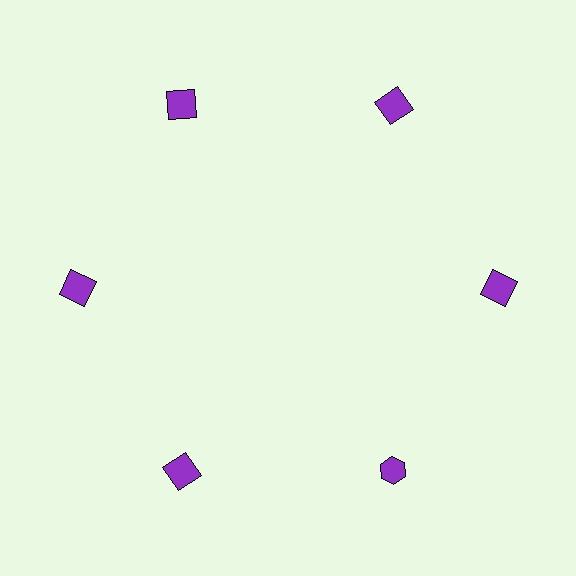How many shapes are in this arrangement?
There are 6 shapes arranged in a ring pattern.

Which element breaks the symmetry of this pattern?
The purple hexagon at roughly the 5 o'clock position breaks the symmetry. All other shapes are purple squares.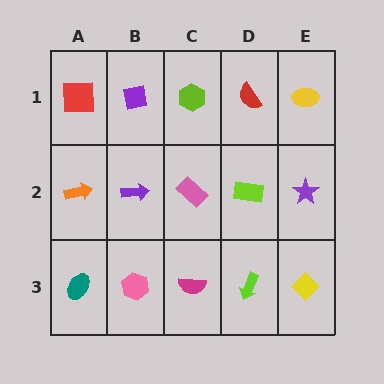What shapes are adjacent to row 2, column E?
A yellow ellipse (row 1, column E), a yellow diamond (row 3, column E), a lime rectangle (row 2, column D).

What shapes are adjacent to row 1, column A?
An orange arrow (row 2, column A), a purple square (row 1, column B).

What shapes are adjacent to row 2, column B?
A purple square (row 1, column B), a pink hexagon (row 3, column B), an orange arrow (row 2, column A), a pink rectangle (row 2, column C).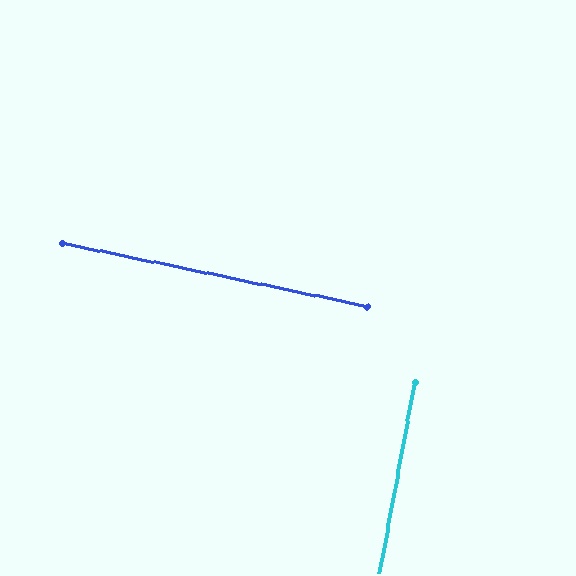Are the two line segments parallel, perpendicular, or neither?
Perpendicular — they meet at approximately 89°.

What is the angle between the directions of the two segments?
Approximately 89 degrees.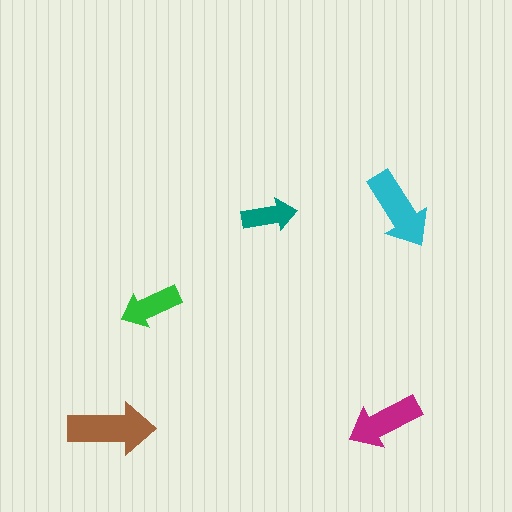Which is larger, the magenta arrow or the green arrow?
The magenta one.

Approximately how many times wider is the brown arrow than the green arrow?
About 1.5 times wider.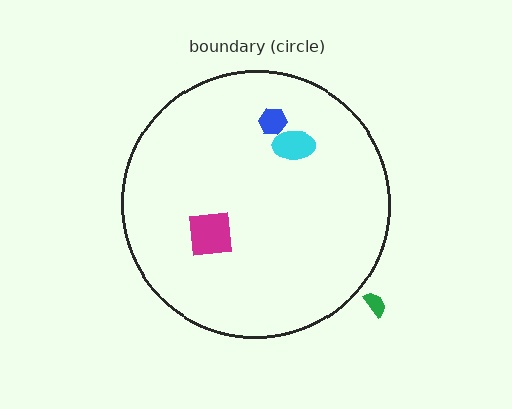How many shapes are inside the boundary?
3 inside, 1 outside.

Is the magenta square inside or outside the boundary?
Inside.